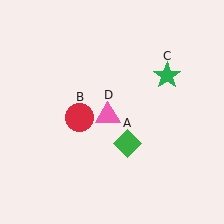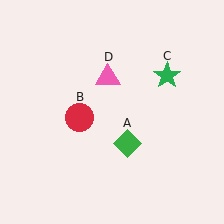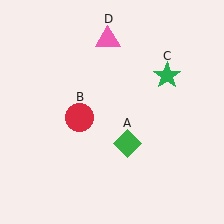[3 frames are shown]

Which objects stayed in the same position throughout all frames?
Green diamond (object A) and red circle (object B) and green star (object C) remained stationary.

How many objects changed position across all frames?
1 object changed position: pink triangle (object D).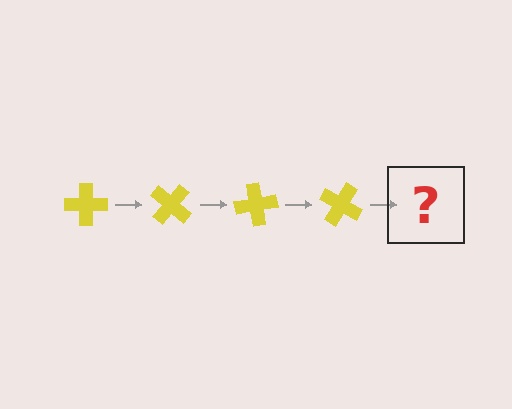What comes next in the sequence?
The next element should be a yellow cross rotated 160 degrees.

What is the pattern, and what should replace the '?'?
The pattern is that the cross rotates 40 degrees each step. The '?' should be a yellow cross rotated 160 degrees.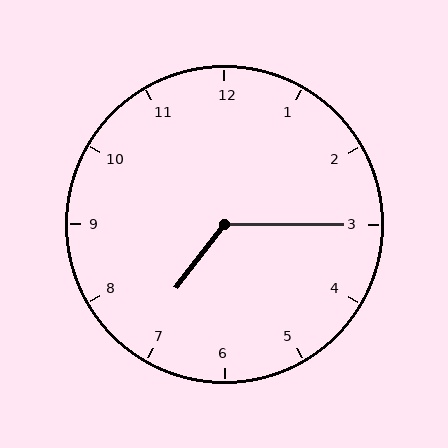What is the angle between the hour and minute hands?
Approximately 128 degrees.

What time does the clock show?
7:15.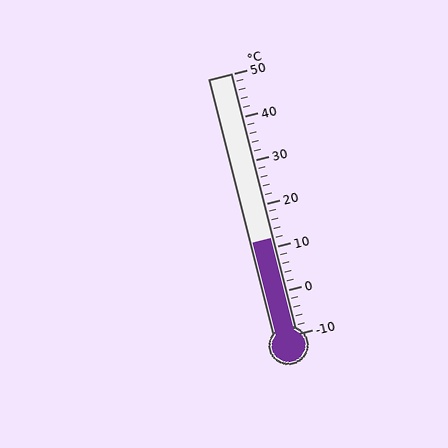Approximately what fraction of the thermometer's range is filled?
The thermometer is filled to approximately 35% of its range.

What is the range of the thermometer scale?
The thermometer scale ranges from -10°C to 50°C.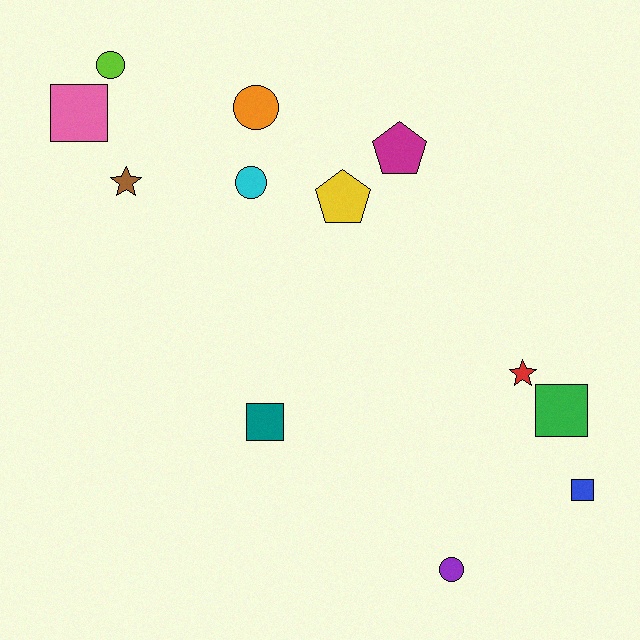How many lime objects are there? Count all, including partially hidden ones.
There is 1 lime object.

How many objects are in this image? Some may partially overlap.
There are 12 objects.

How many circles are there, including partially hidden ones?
There are 4 circles.